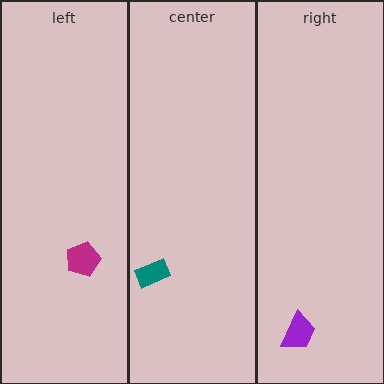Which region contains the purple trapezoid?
The right region.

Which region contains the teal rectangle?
The center region.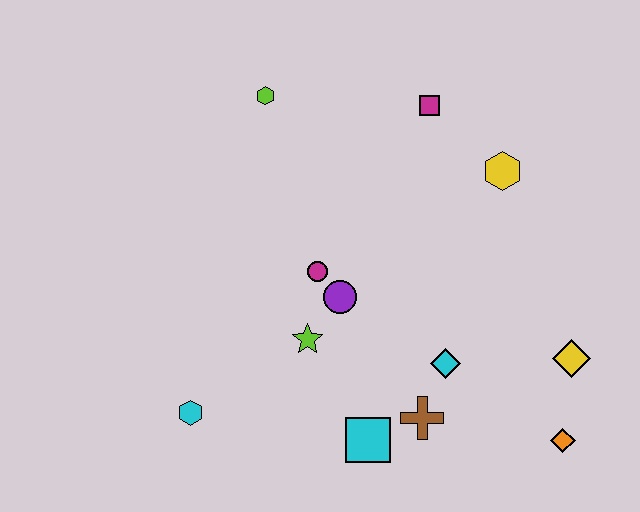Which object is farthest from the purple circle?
The orange diamond is farthest from the purple circle.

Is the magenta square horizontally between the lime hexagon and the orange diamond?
Yes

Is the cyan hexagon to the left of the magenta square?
Yes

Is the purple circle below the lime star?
No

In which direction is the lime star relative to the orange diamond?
The lime star is to the left of the orange diamond.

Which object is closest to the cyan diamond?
The brown cross is closest to the cyan diamond.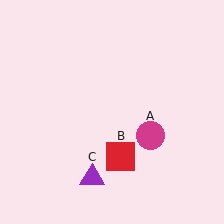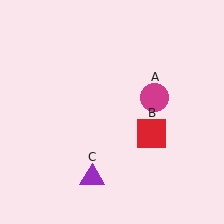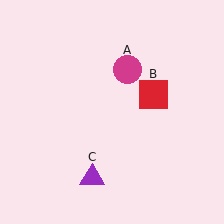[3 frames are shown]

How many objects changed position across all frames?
2 objects changed position: magenta circle (object A), red square (object B).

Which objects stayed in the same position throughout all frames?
Purple triangle (object C) remained stationary.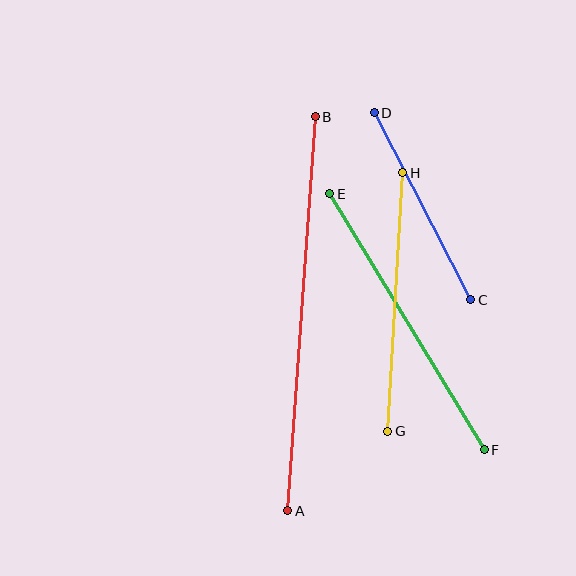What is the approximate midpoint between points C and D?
The midpoint is at approximately (423, 206) pixels.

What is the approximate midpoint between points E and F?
The midpoint is at approximately (407, 322) pixels.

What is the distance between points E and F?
The distance is approximately 299 pixels.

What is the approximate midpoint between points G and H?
The midpoint is at approximately (395, 302) pixels.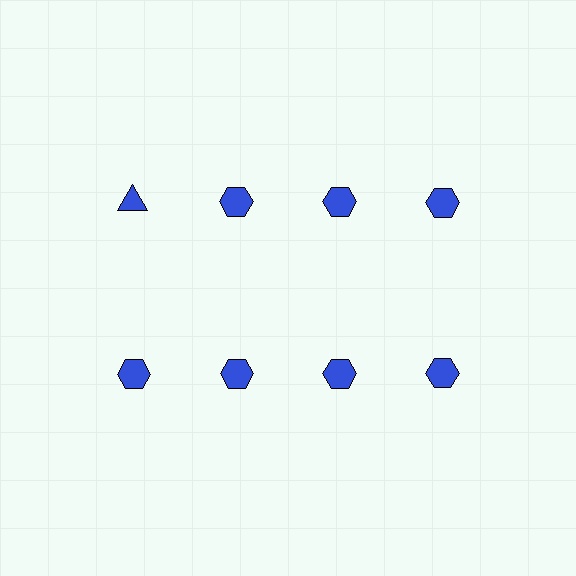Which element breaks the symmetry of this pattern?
The blue triangle in the top row, leftmost column breaks the symmetry. All other shapes are blue hexagons.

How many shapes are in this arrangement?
There are 8 shapes arranged in a grid pattern.